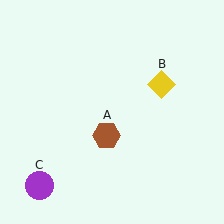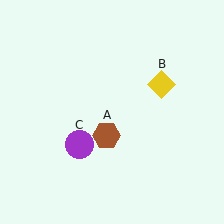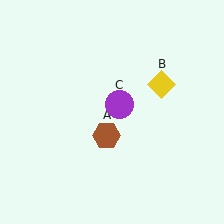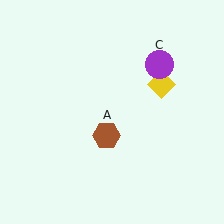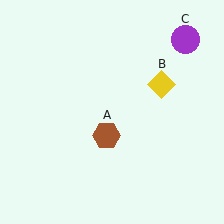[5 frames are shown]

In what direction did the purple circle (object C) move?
The purple circle (object C) moved up and to the right.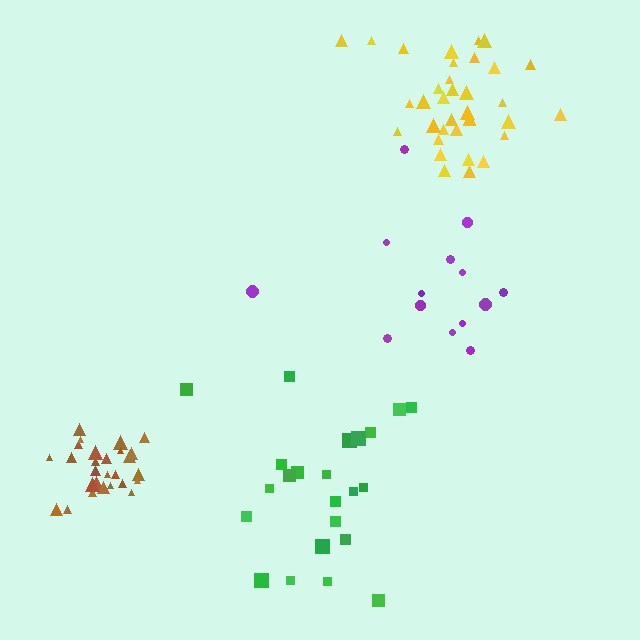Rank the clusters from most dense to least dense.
brown, yellow, green, purple.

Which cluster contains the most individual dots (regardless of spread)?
Yellow (35).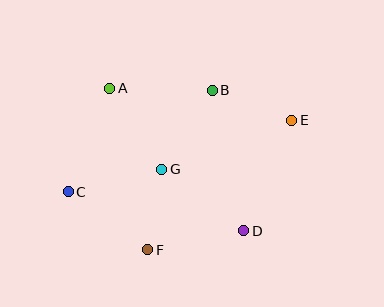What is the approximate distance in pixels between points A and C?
The distance between A and C is approximately 111 pixels.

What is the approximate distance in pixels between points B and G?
The distance between B and G is approximately 94 pixels.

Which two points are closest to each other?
Points F and G are closest to each other.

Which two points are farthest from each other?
Points C and E are farthest from each other.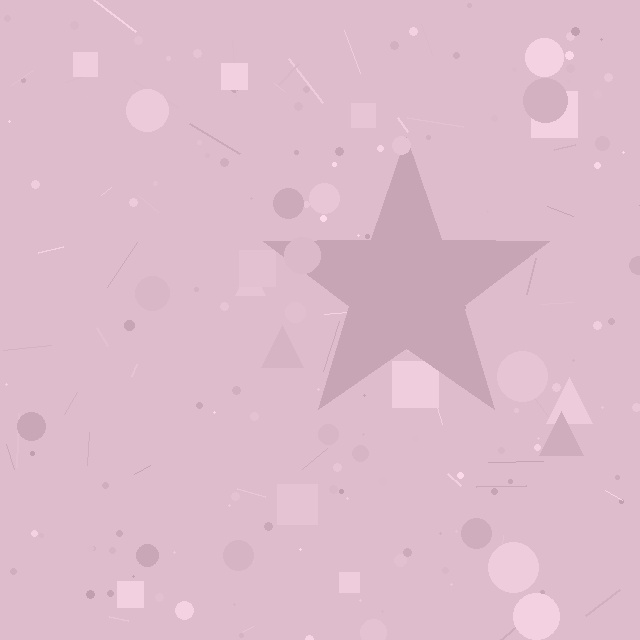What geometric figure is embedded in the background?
A star is embedded in the background.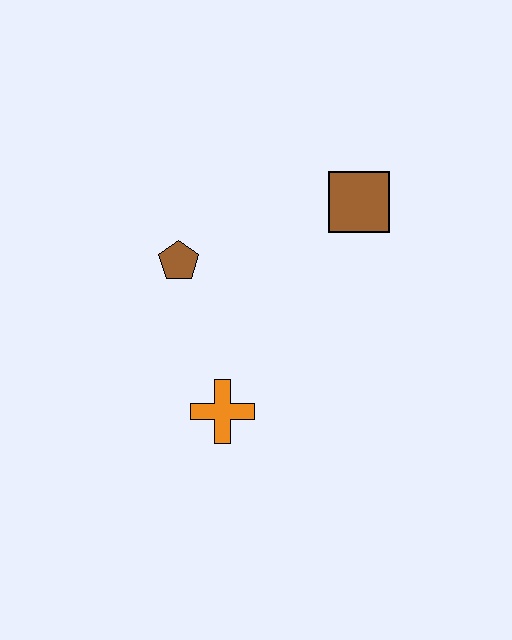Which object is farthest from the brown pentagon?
The brown square is farthest from the brown pentagon.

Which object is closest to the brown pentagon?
The orange cross is closest to the brown pentagon.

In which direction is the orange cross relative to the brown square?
The orange cross is below the brown square.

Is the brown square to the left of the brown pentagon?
No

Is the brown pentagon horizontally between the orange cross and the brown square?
No